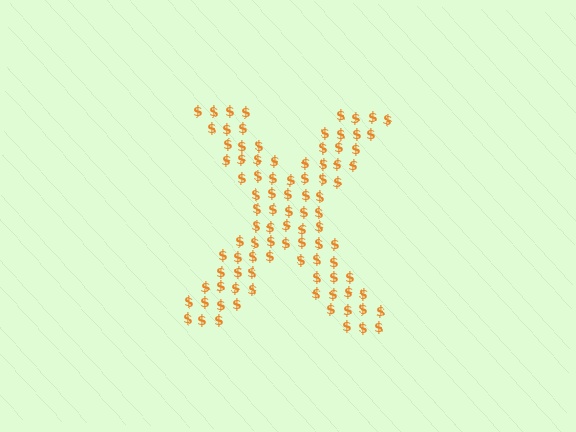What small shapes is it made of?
It is made of small dollar signs.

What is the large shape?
The large shape is the letter X.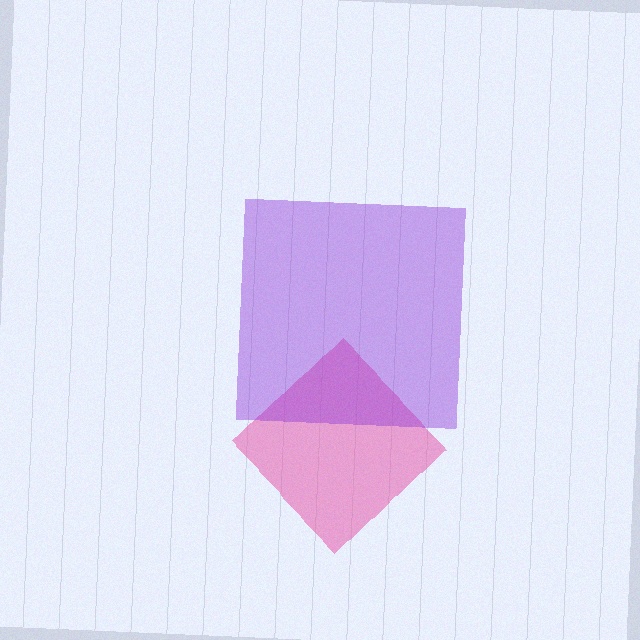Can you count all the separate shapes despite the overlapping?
Yes, there are 2 separate shapes.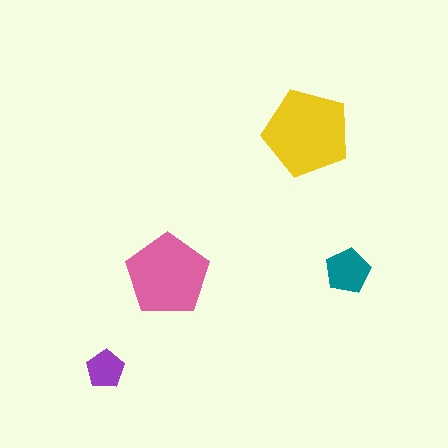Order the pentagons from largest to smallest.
the yellow one, the pink one, the teal one, the purple one.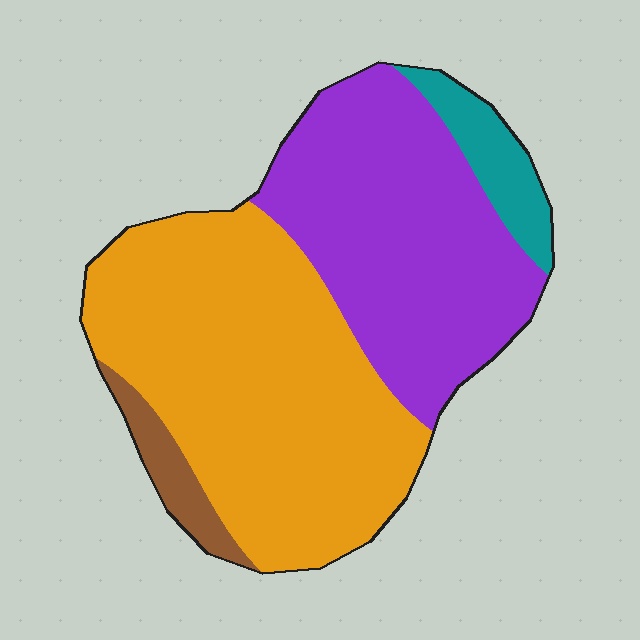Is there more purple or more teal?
Purple.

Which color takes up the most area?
Orange, at roughly 50%.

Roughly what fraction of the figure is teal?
Teal takes up about one tenth (1/10) of the figure.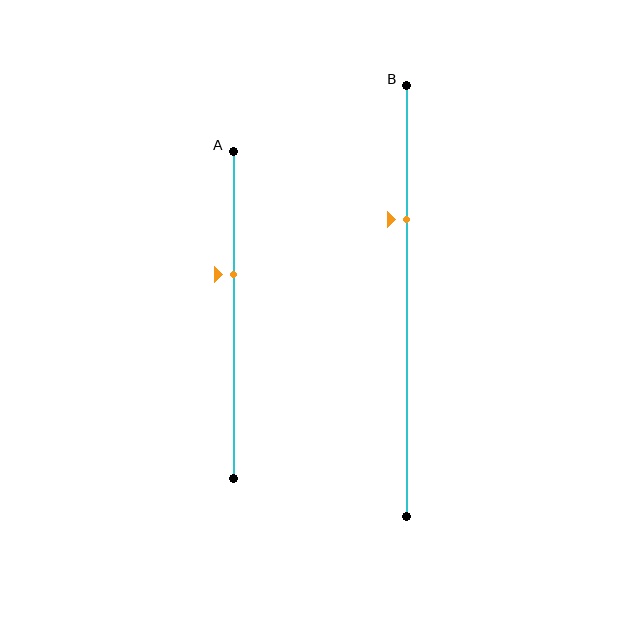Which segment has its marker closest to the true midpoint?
Segment A has its marker closest to the true midpoint.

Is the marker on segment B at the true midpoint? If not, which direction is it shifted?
No, the marker on segment B is shifted upward by about 19% of the segment length.